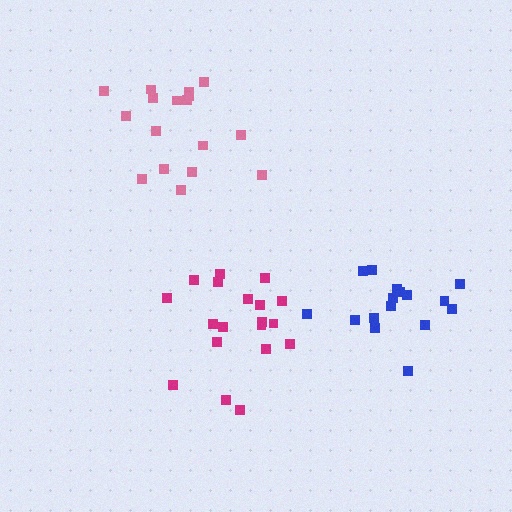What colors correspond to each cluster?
The clusters are colored: blue, pink, magenta.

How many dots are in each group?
Group 1: 16 dots, Group 2: 17 dots, Group 3: 19 dots (52 total).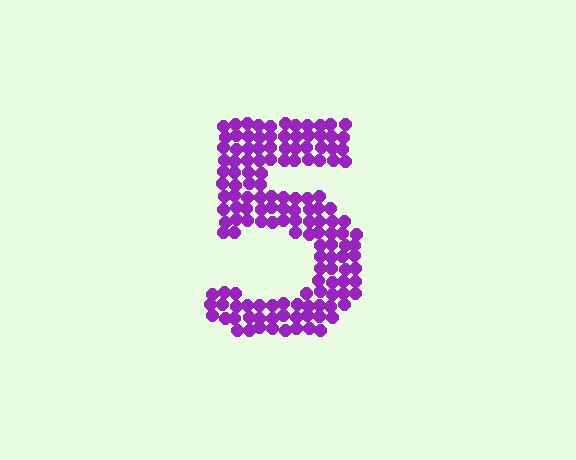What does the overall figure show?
The overall figure shows the digit 5.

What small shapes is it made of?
It is made of small circles.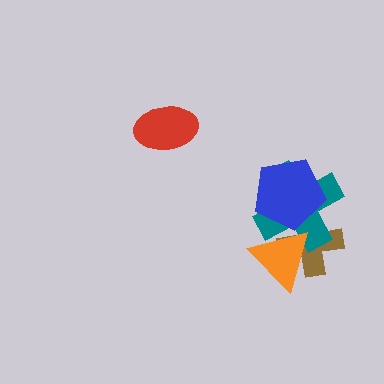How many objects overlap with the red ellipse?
0 objects overlap with the red ellipse.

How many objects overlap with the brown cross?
3 objects overlap with the brown cross.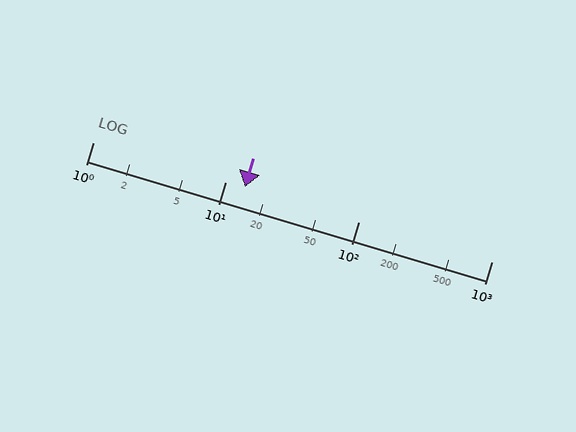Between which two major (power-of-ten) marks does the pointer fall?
The pointer is between 10 and 100.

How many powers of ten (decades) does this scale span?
The scale spans 3 decades, from 1 to 1000.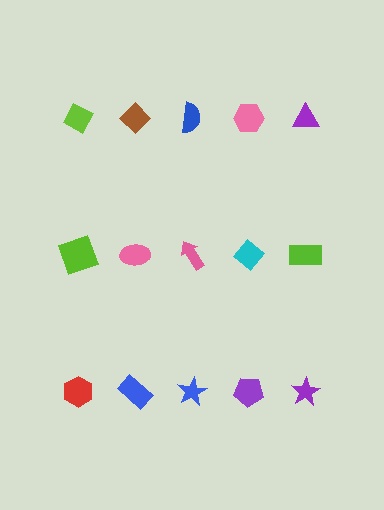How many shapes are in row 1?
5 shapes.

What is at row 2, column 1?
A lime square.